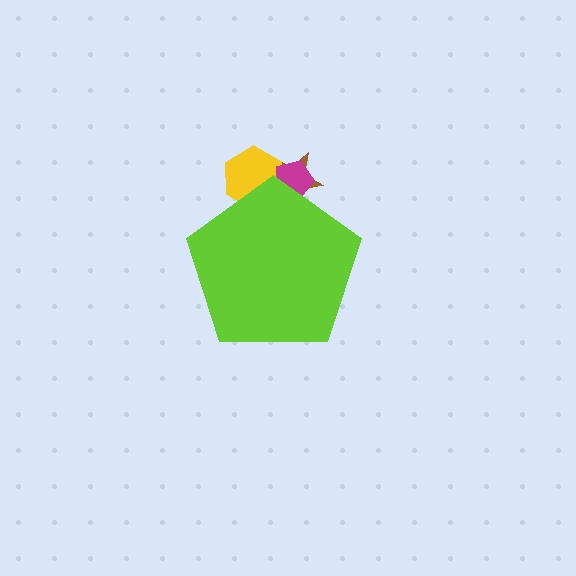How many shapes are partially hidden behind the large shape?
3 shapes are partially hidden.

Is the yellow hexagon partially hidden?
Yes, the yellow hexagon is partially hidden behind the lime pentagon.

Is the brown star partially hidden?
Yes, the brown star is partially hidden behind the lime pentagon.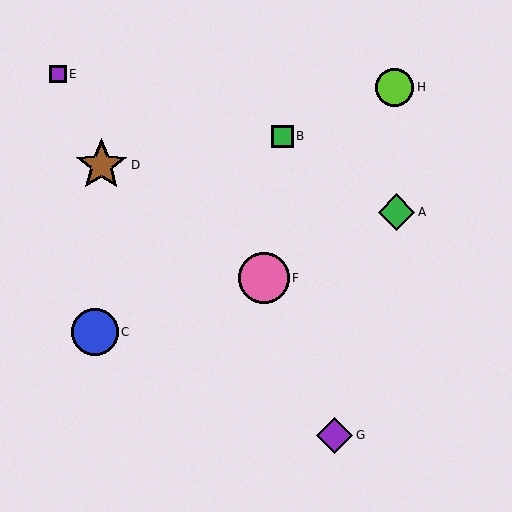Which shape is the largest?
The brown star (labeled D) is the largest.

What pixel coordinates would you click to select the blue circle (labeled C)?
Click at (95, 332) to select the blue circle C.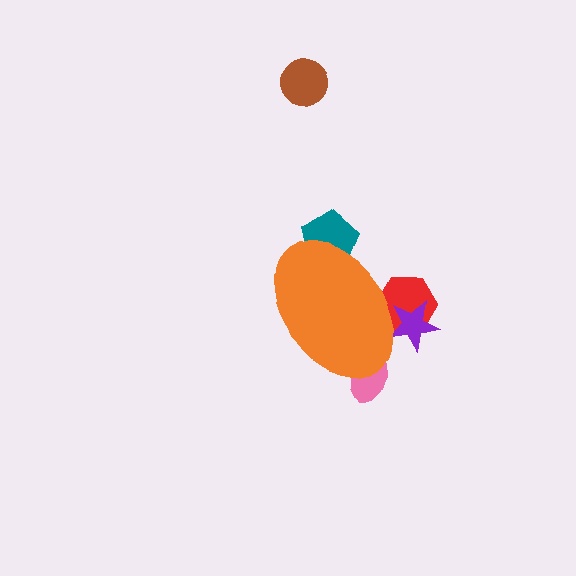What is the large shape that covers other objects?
An orange ellipse.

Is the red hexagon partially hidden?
Yes, the red hexagon is partially hidden behind the orange ellipse.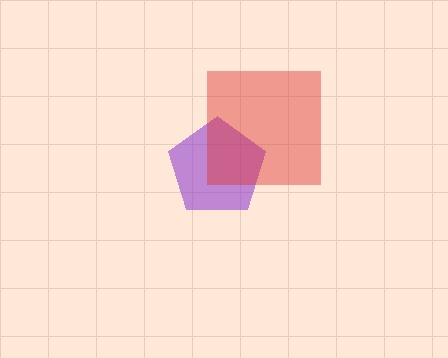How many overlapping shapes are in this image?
There are 2 overlapping shapes in the image.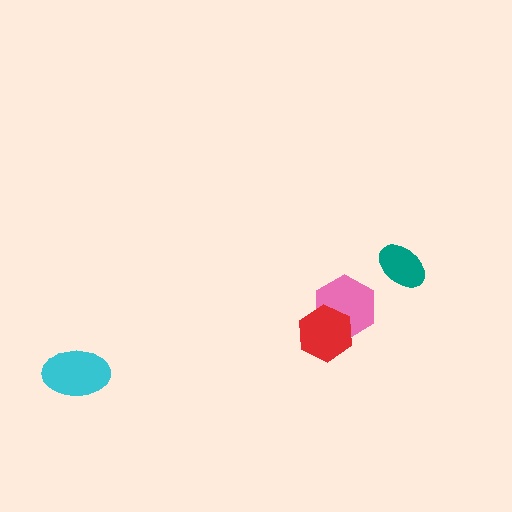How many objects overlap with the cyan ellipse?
0 objects overlap with the cyan ellipse.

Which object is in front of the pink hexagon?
The red hexagon is in front of the pink hexagon.